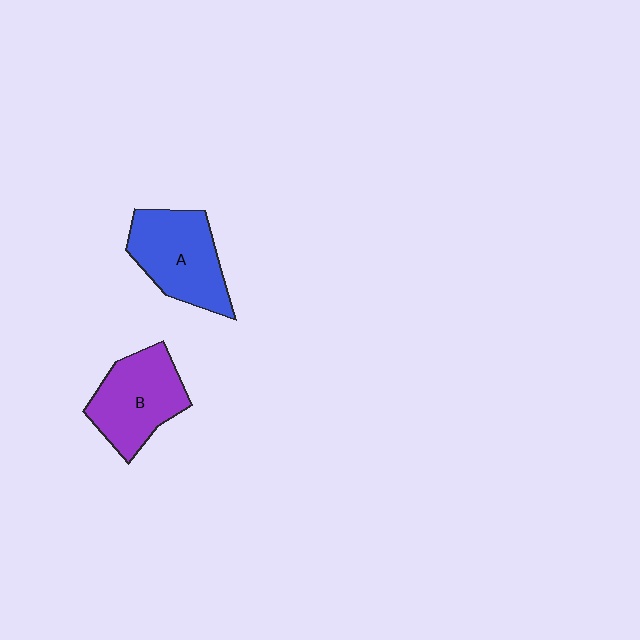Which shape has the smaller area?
Shape B (purple).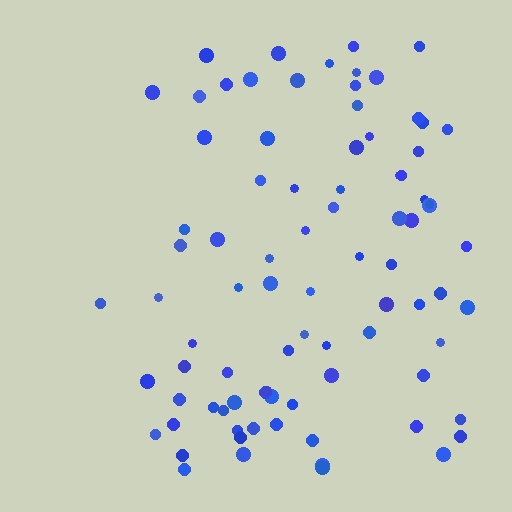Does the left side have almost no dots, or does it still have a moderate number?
Still a moderate number, just noticeably fewer than the right.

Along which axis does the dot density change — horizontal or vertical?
Horizontal.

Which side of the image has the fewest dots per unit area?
The left.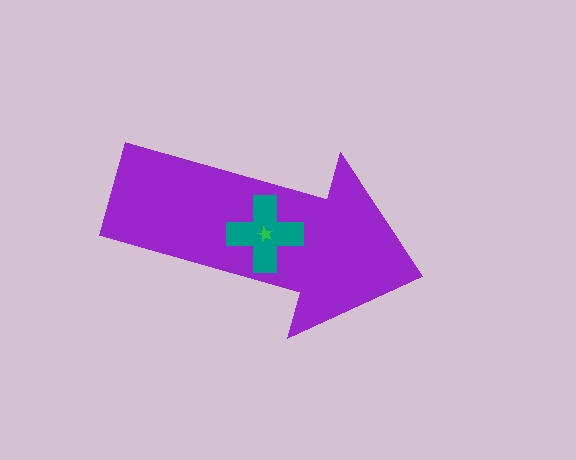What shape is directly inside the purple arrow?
The teal cross.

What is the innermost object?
The green star.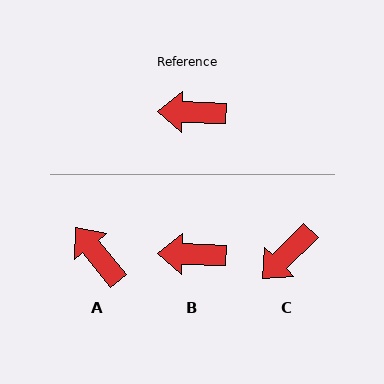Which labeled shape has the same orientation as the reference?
B.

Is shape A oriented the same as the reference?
No, it is off by about 49 degrees.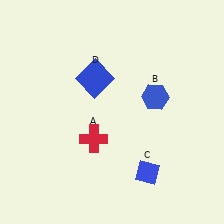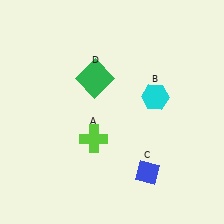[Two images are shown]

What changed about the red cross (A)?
In Image 1, A is red. In Image 2, it changed to lime.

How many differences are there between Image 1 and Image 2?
There are 3 differences between the two images.